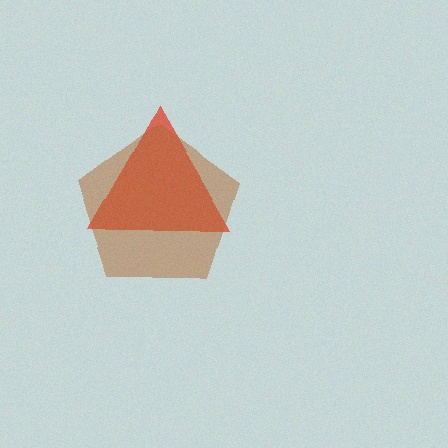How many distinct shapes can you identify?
There are 2 distinct shapes: a red triangle, a brown pentagon.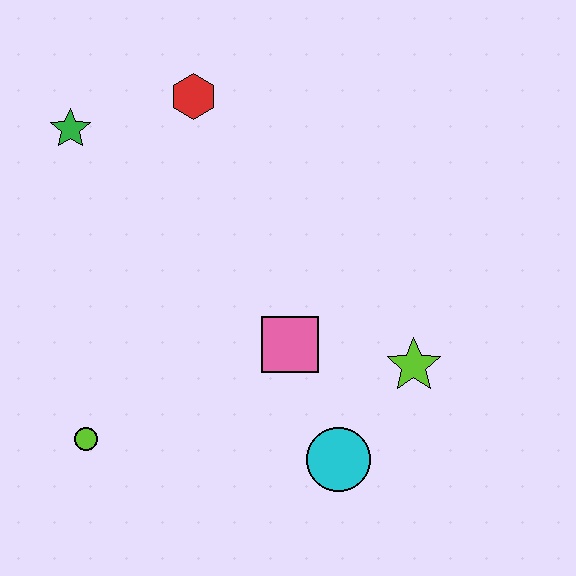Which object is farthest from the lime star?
The green star is farthest from the lime star.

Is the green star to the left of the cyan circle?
Yes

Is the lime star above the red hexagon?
No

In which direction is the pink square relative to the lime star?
The pink square is to the left of the lime star.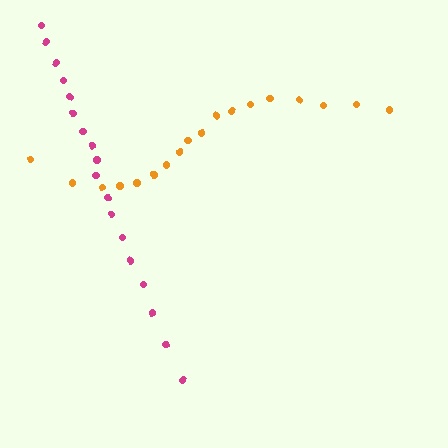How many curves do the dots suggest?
There are 2 distinct paths.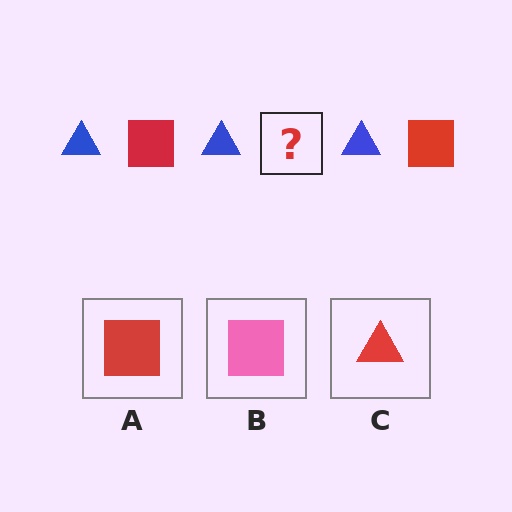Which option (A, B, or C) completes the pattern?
A.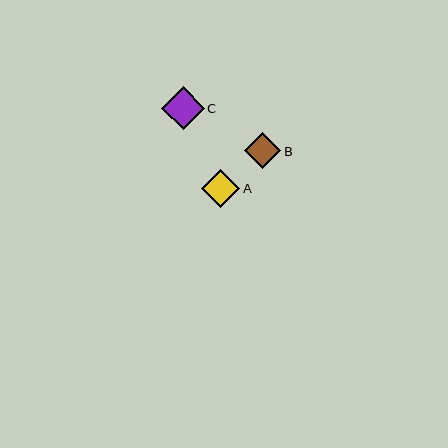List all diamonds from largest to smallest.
From largest to smallest: C, A, B.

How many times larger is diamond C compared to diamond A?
Diamond C is approximately 1.1 times the size of diamond A.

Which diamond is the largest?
Diamond C is the largest with a size of approximately 42 pixels.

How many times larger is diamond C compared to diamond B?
Diamond C is approximately 1.2 times the size of diamond B.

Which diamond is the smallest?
Diamond B is the smallest with a size of approximately 36 pixels.